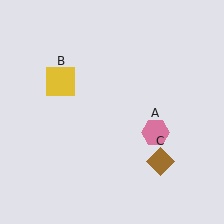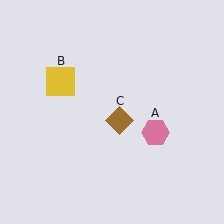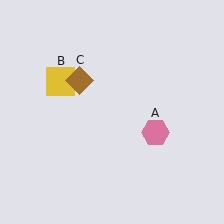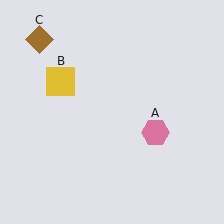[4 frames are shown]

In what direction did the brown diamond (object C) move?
The brown diamond (object C) moved up and to the left.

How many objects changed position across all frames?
1 object changed position: brown diamond (object C).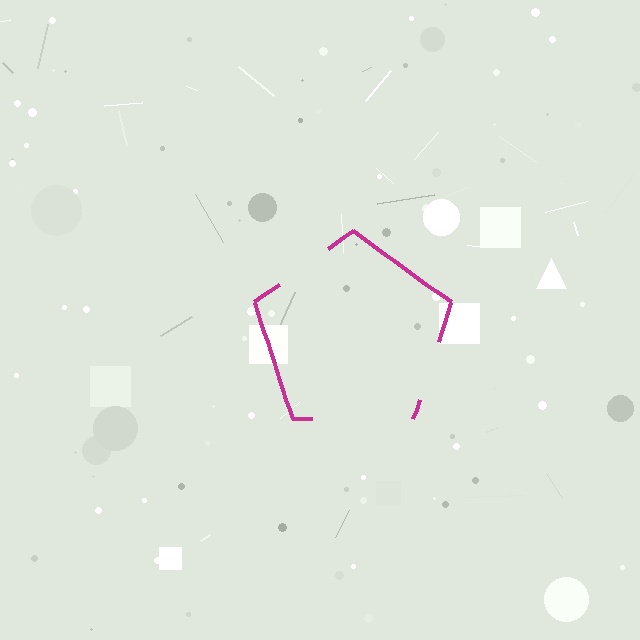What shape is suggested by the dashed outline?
The dashed outline suggests a pentagon.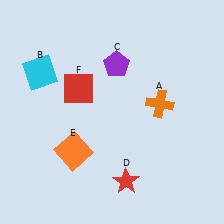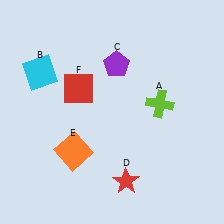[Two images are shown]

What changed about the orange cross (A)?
In Image 1, A is orange. In Image 2, it changed to lime.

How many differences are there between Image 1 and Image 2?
There is 1 difference between the two images.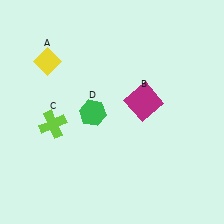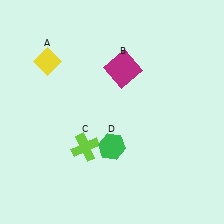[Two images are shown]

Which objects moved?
The objects that moved are: the magenta square (B), the lime cross (C), the green hexagon (D).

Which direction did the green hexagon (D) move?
The green hexagon (D) moved down.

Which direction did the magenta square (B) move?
The magenta square (B) moved up.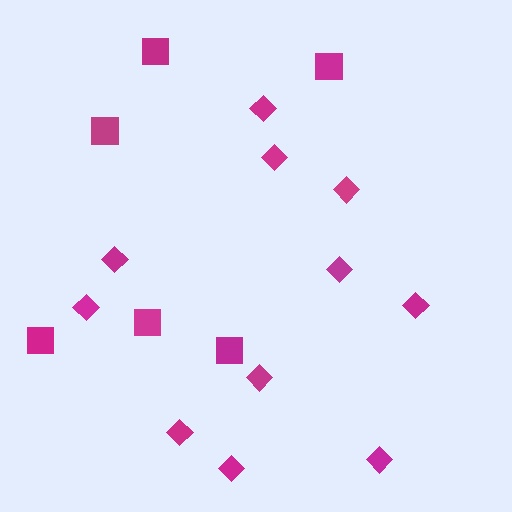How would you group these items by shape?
There are 2 groups: one group of diamonds (11) and one group of squares (6).